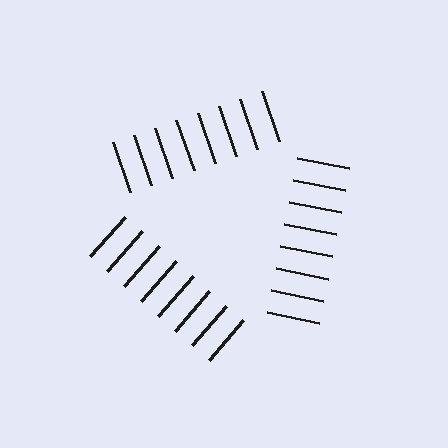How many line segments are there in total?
24 — 8 along each of the 3 edges.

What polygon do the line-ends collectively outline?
An illusory triangle — the line segments terminate on its edges but no continuous stroke is drawn.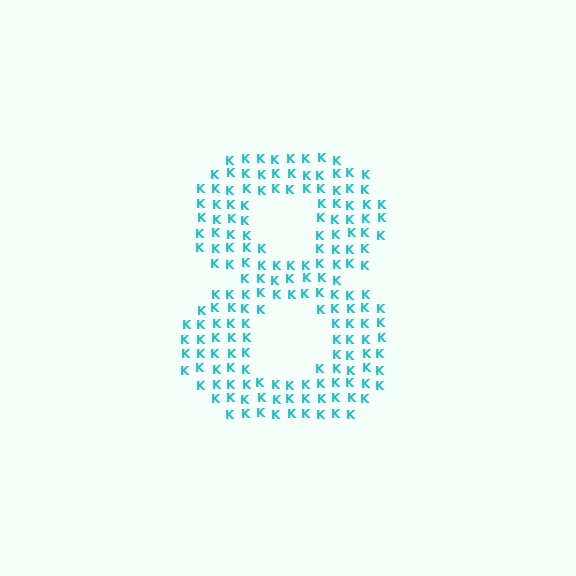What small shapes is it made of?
It is made of small letter K's.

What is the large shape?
The large shape is the digit 8.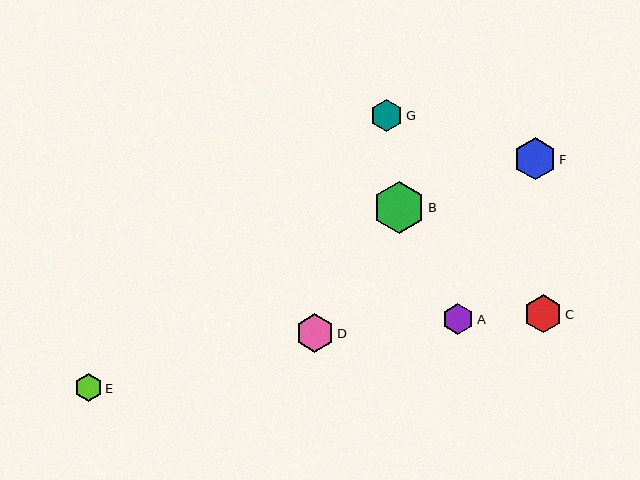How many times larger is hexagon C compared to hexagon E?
Hexagon C is approximately 1.4 times the size of hexagon E.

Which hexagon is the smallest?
Hexagon E is the smallest with a size of approximately 27 pixels.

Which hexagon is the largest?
Hexagon B is the largest with a size of approximately 52 pixels.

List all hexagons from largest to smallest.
From largest to smallest: B, F, C, D, G, A, E.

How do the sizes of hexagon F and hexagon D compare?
Hexagon F and hexagon D are approximately the same size.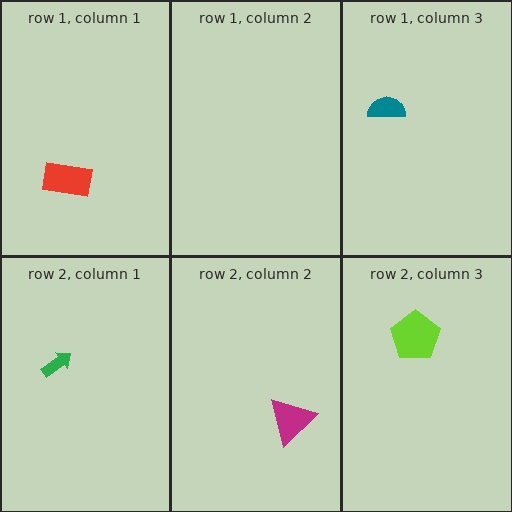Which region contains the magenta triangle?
The row 2, column 2 region.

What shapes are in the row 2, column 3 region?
The lime pentagon.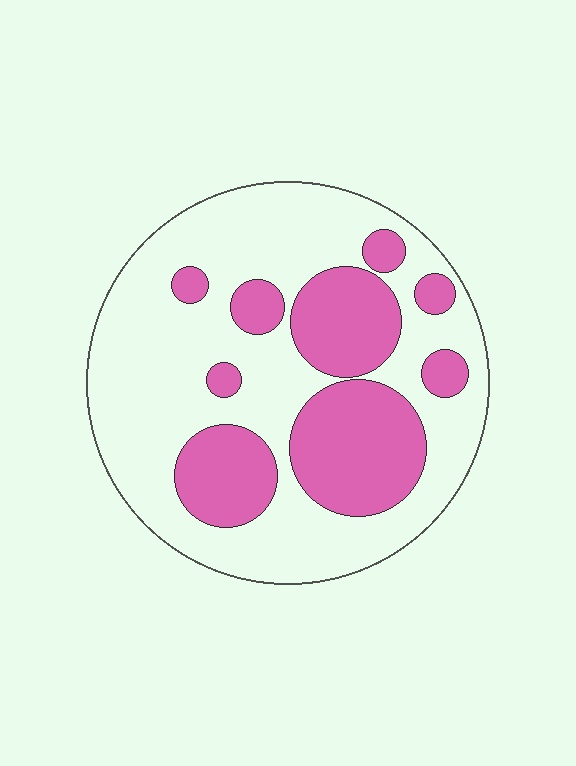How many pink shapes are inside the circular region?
9.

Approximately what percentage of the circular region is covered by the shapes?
Approximately 35%.